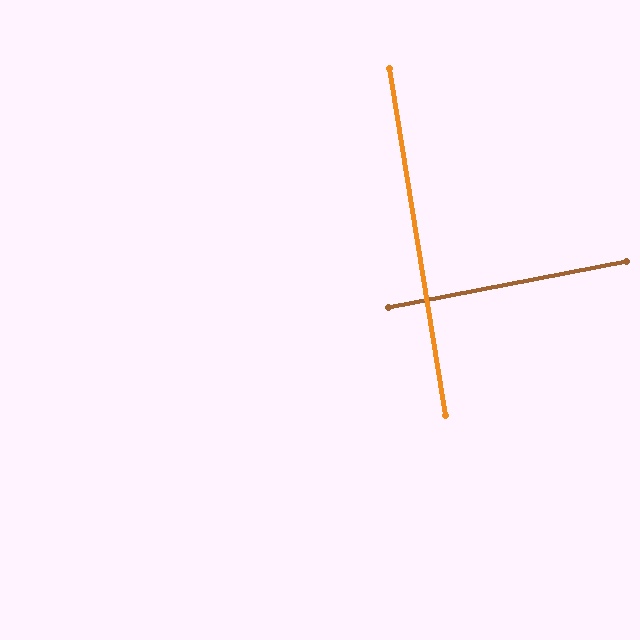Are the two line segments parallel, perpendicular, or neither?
Perpendicular — they meet at approximately 88°.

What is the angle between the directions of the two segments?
Approximately 88 degrees.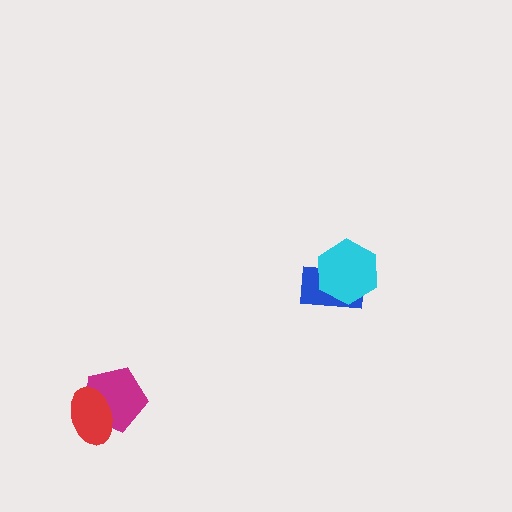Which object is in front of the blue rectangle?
The cyan hexagon is in front of the blue rectangle.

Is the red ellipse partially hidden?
No, no other shape covers it.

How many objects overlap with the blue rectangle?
1 object overlaps with the blue rectangle.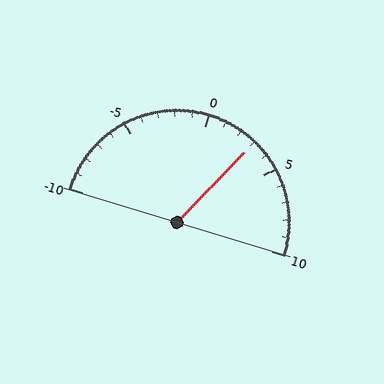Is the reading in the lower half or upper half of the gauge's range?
The reading is in the upper half of the range (-10 to 10).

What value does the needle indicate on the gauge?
The needle indicates approximately 3.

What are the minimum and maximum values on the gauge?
The gauge ranges from -10 to 10.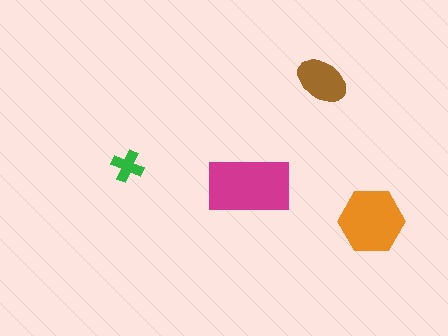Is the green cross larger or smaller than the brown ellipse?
Smaller.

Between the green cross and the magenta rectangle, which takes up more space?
The magenta rectangle.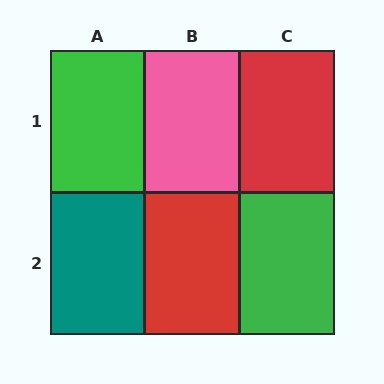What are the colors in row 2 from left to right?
Teal, red, green.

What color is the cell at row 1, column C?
Red.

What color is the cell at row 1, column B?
Pink.